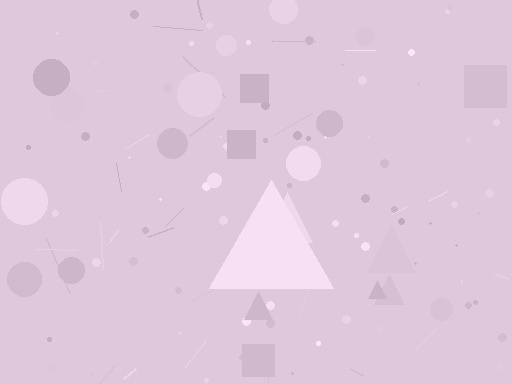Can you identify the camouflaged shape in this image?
The camouflaged shape is a triangle.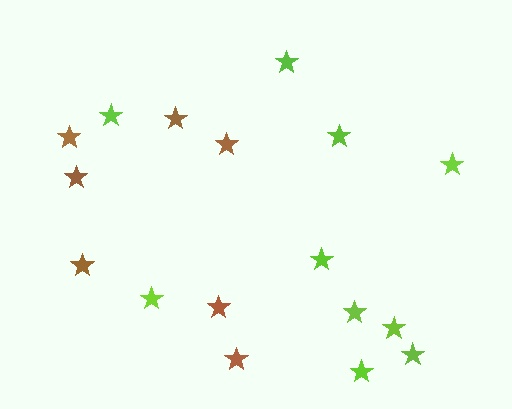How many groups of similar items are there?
There are 2 groups: one group of lime stars (10) and one group of brown stars (7).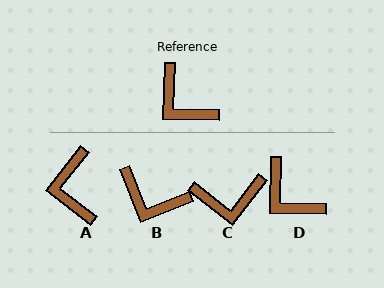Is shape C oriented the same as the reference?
No, it is off by about 53 degrees.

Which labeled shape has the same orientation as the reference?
D.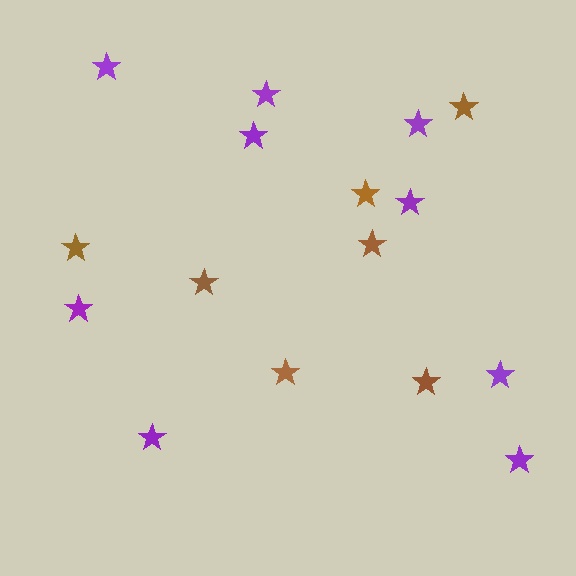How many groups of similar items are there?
There are 2 groups: one group of brown stars (7) and one group of purple stars (9).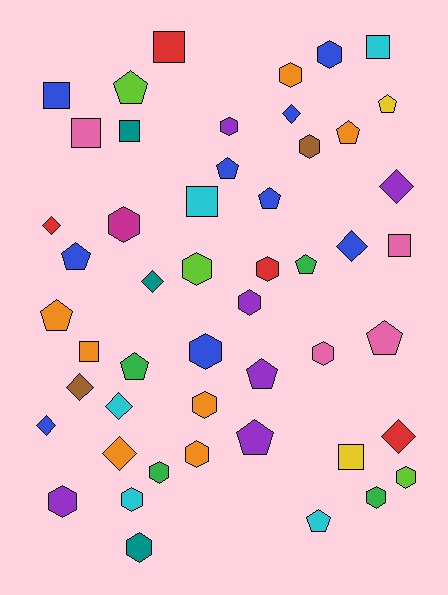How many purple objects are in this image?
There are 6 purple objects.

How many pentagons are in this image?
There are 13 pentagons.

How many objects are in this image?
There are 50 objects.